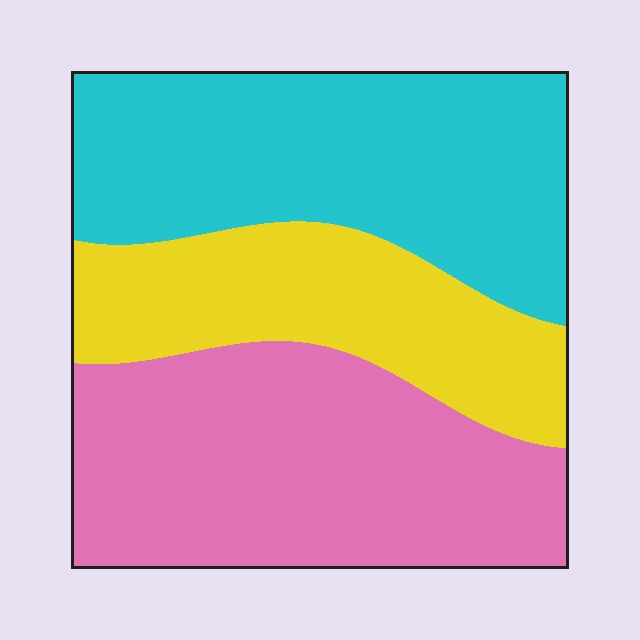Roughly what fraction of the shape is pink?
Pink covers roughly 40% of the shape.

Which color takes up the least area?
Yellow, at roughly 25%.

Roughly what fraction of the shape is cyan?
Cyan covers about 35% of the shape.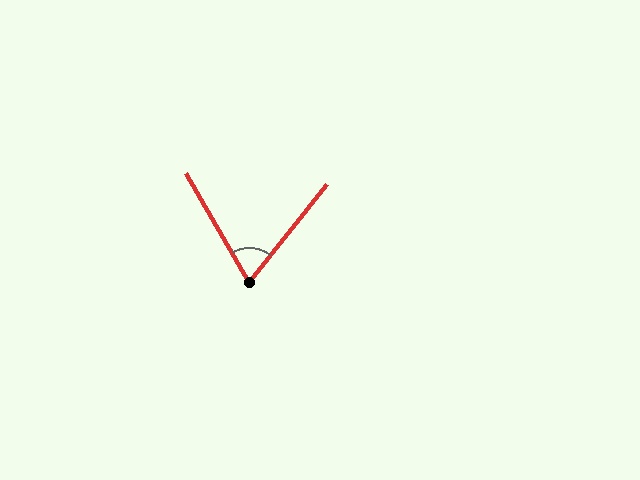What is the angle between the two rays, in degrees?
Approximately 68 degrees.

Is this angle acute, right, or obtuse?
It is acute.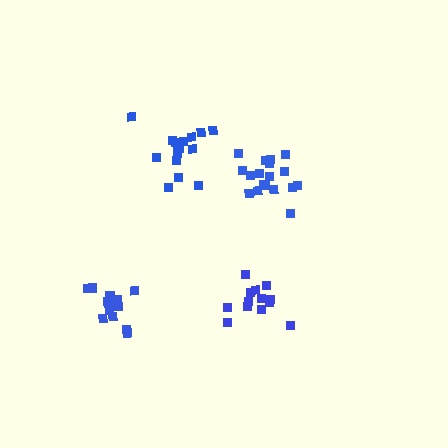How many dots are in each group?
Group 1: 16 dots, Group 2: 16 dots, Group 3: 13 dots, Group 4: 18 dots (63 total).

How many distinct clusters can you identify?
There are 4 distinct clusters.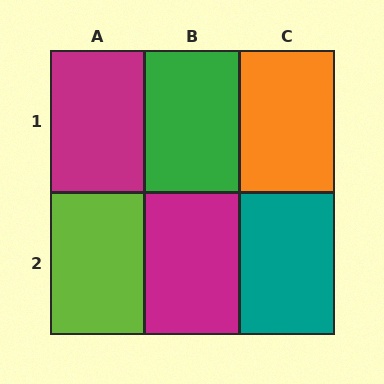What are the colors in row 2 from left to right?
Lime, magenta, teal.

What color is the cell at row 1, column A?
Magenta.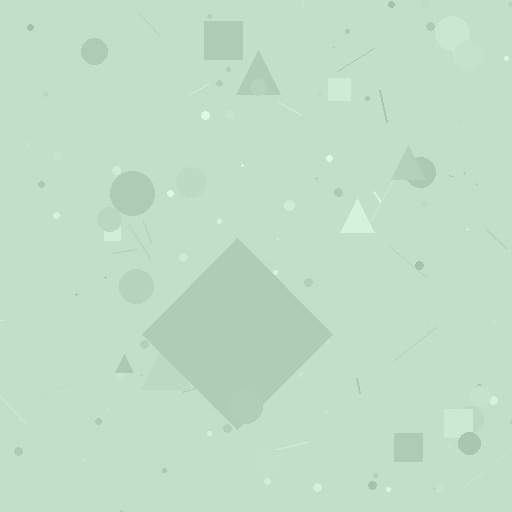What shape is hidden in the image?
A diamond is hidden in the image.